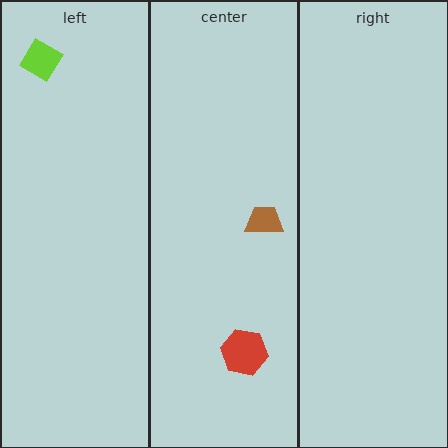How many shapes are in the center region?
2.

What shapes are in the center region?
The red hexagon, the brown trapezoid.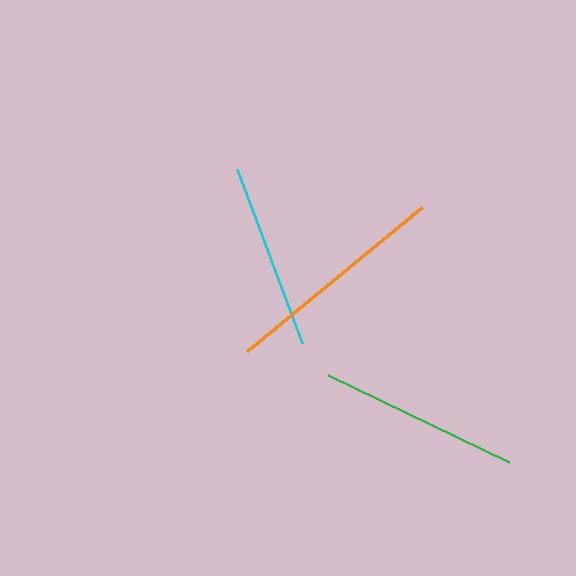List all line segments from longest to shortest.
From longest to shortest: orange, green, cyan.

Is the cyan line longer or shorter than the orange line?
The orange line is longer than the cyan line.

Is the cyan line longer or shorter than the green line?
The green line is longer than the cyan line.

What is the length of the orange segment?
The orange segment is approximately 226 pixels long.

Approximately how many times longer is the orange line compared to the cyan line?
The orange line is approximately 1.2 times the length of the cyan line.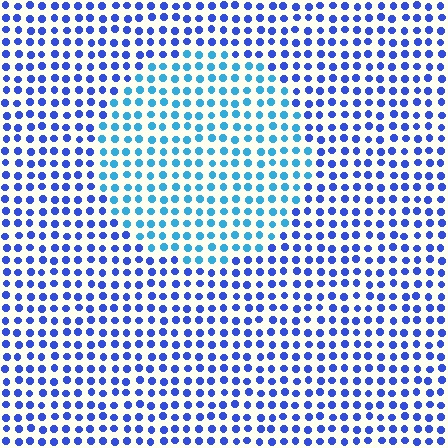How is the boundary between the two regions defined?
The boundary is defined purely by a slight shift in hue (about 34 degrees). Spacing, size, and orientation are identical on both sides.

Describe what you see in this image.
The image is filled with small blue elements in a uniform arrangement. A circle-shaped region is visible where the elements are tinted to a slightly different hue, forming a subtle color boundary.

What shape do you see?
I see a circle.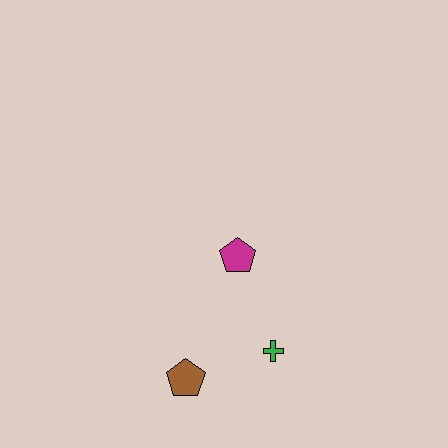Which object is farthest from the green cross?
The magenta pentagon is farthest from the green cross.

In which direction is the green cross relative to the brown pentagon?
The green cross is to the right of the brown pentagon.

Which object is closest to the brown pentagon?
The green cross is closest to the brown pentagon.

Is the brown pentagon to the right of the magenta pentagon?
No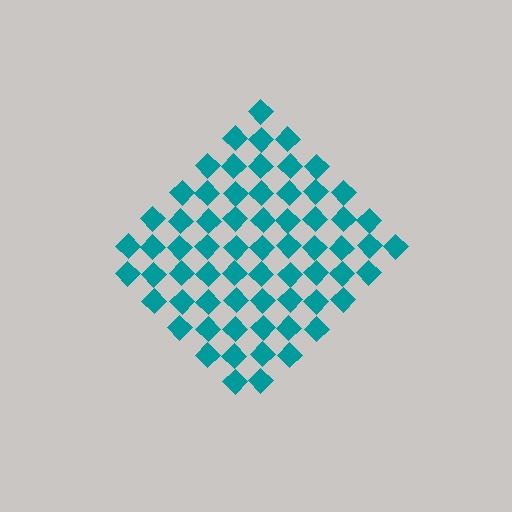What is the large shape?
The large shape is a diamond.